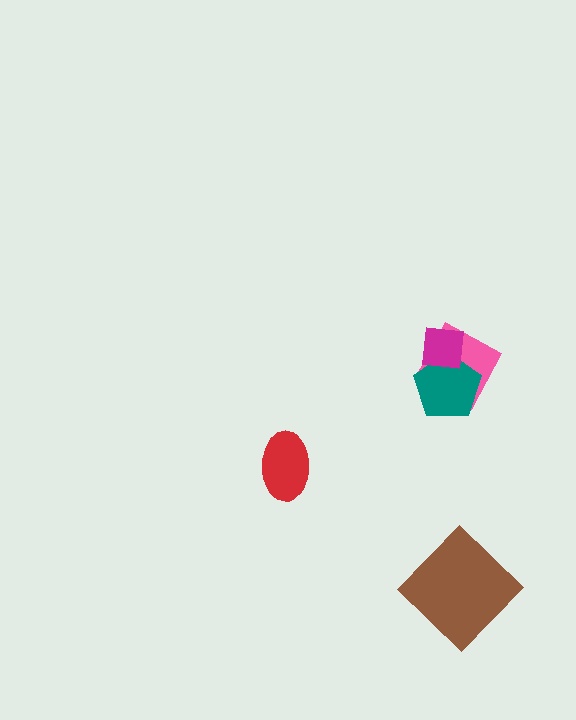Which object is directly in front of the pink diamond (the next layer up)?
The teal pentagon is directly in front of the pink diamond.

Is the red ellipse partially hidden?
No, no other shape covers it.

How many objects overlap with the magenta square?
2 objects overlap with the magenta square.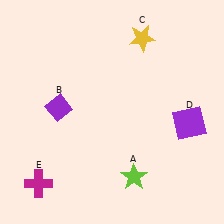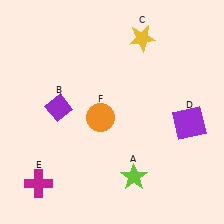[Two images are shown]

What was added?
An orange circle (F) was added in Image 2.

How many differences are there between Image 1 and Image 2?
There is 1 difference between the two images.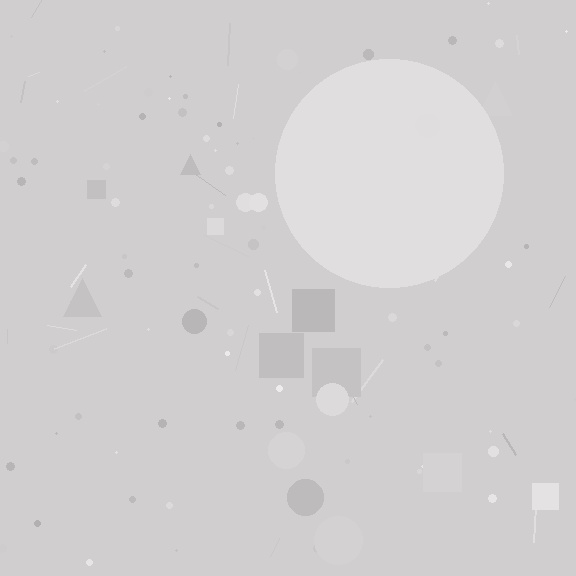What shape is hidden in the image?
A circle is hidden in the image.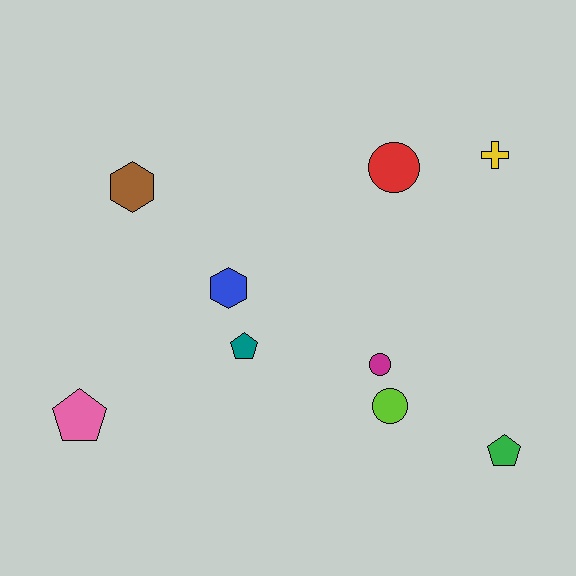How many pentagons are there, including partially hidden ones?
There are 3 pentagons.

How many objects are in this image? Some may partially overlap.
There are 9 objects.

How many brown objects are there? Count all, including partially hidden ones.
There is 1 brown object.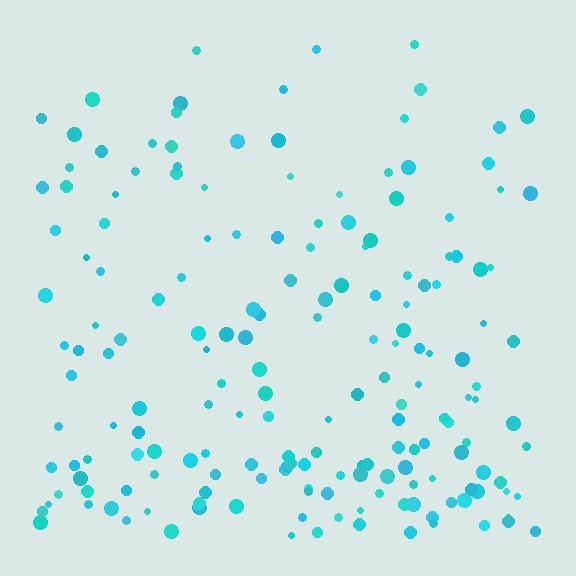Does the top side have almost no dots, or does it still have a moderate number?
Still a moderate number, just noticeably fewer than the bottom.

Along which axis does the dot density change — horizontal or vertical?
Vertical.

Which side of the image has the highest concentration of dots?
The bottom.